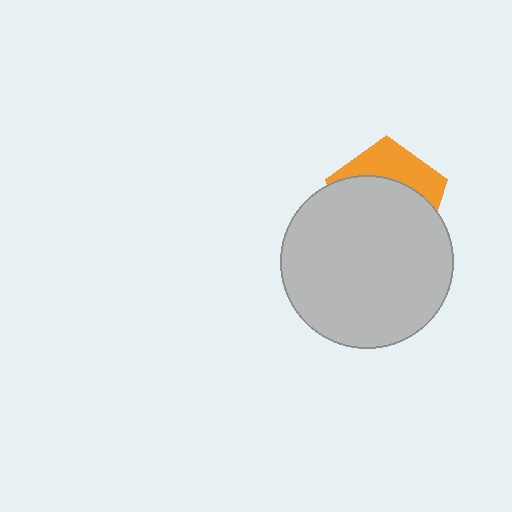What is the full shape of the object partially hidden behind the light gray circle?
The partially hidden object is an orange pentagon.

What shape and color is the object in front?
The object in front is a light gray circle.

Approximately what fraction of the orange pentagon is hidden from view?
Roughly 67% of the orange pentagon is hidden behind the light gray circle.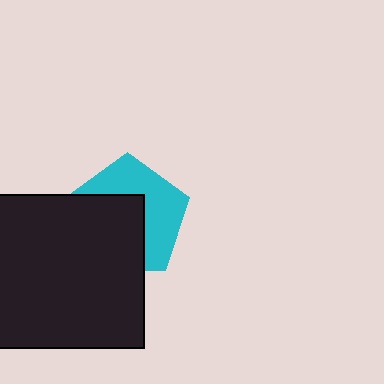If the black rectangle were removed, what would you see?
You would see the complete cyan pentagon.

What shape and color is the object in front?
The object in front is a black rectangle.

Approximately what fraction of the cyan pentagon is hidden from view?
Roughly 52% of the cyan pentagon is hidden behind the black rectangle.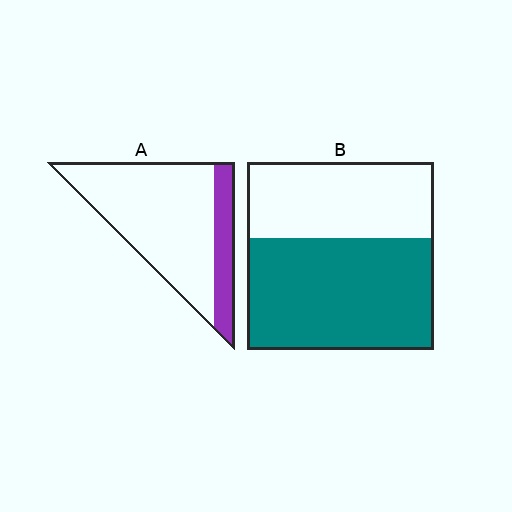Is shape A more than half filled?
No.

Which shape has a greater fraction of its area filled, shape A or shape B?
Shape B.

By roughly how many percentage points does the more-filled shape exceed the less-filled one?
By roughly 40 percentage points (B over A).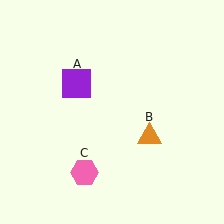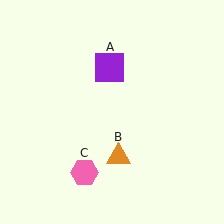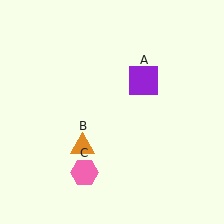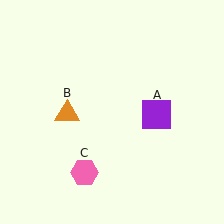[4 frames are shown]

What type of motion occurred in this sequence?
The purple square (object A), orange triangle (object B) rotated clockwise around the center of the scene.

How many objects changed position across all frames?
2 objects changed position: purple square (object A), orange triangle (object B).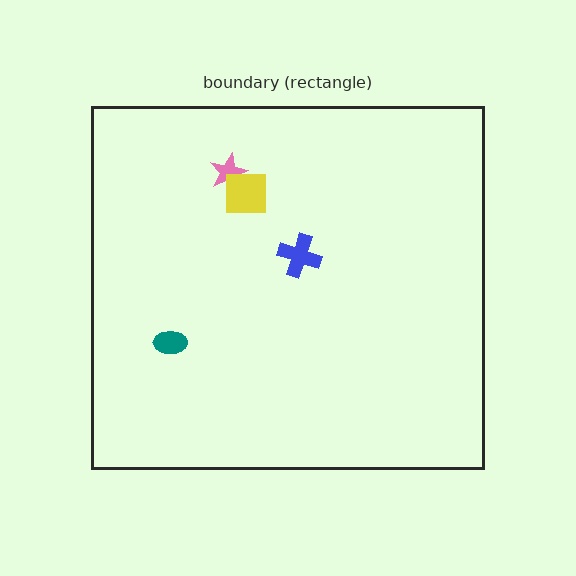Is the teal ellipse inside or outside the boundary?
Inside.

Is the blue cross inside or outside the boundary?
Inside.